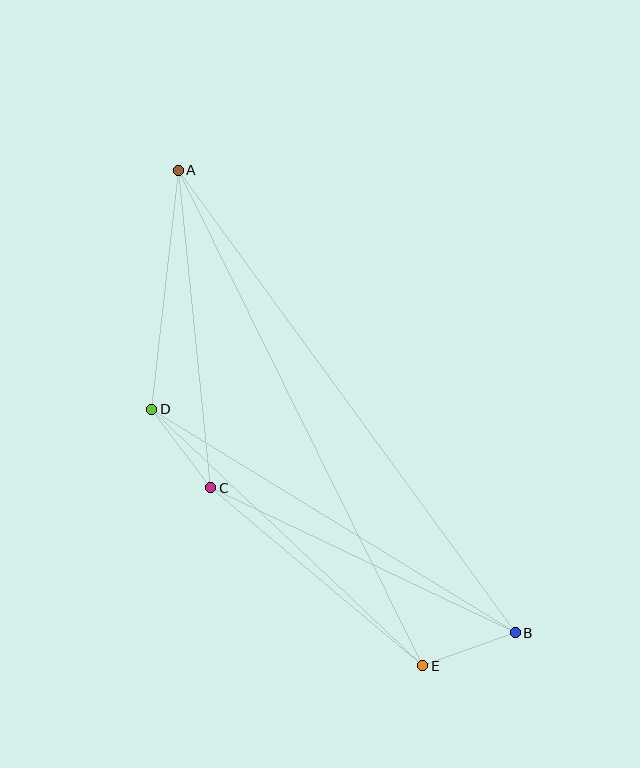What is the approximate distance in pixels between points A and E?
The distance between A and E is approximately 553 pixels.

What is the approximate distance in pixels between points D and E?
The distance between D and E is approximately 373 pixels.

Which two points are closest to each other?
Points C and D are closest to each other.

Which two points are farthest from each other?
Points A and B are farthest from each other.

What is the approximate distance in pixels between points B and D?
The distance between B and D is approximately 427 pixels.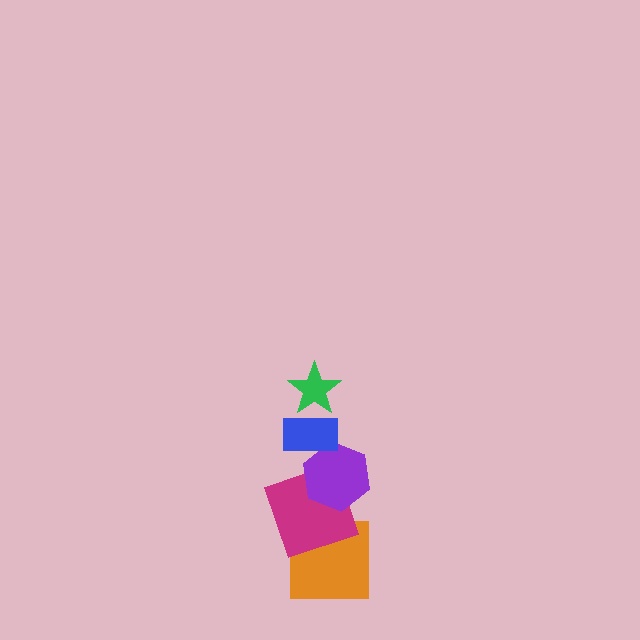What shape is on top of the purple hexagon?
The blue rectangle is on top of the purple hexagon.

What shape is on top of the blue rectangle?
The green star is on top of the blue rectangle.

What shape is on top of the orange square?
The magenta square is on top of the orange square.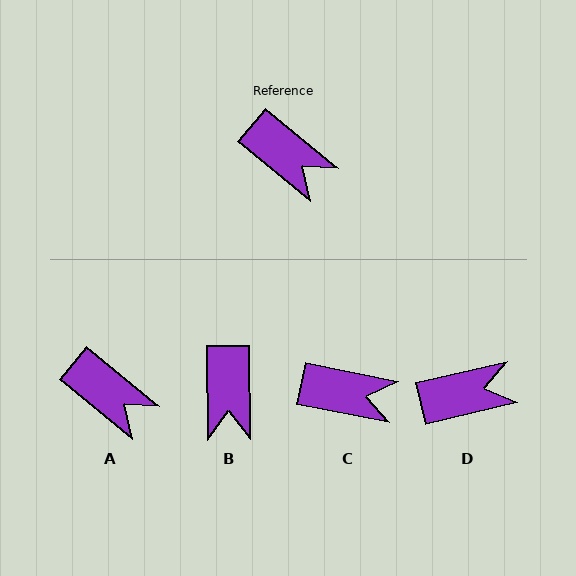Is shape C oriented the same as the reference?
No, it is off by about 28 degrees.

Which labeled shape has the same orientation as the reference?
A.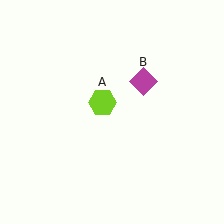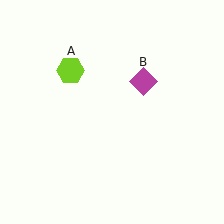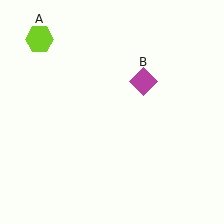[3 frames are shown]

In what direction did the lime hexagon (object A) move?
The lime hexagon (object A) moved up and to the left.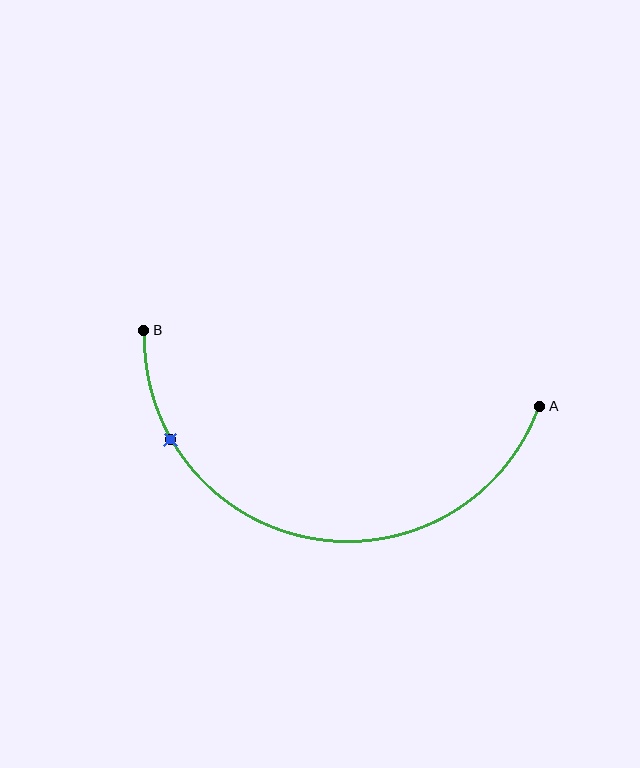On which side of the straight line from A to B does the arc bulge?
The arc bulges below the straight line connecting A and B.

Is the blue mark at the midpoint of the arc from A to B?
No. The blue mark lies on the arc but is closer to endpoint B. The arc midpoint would be at the point on the curve equidistant along the arc from both A and B.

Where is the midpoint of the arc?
The arc midpoint is the point on the curve farthest from the straight line joining A and B. It sits below that line.